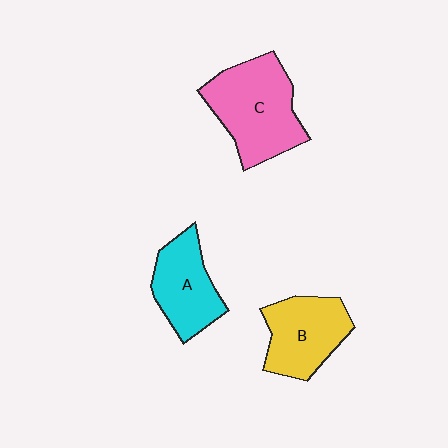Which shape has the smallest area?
Shape A (cyan).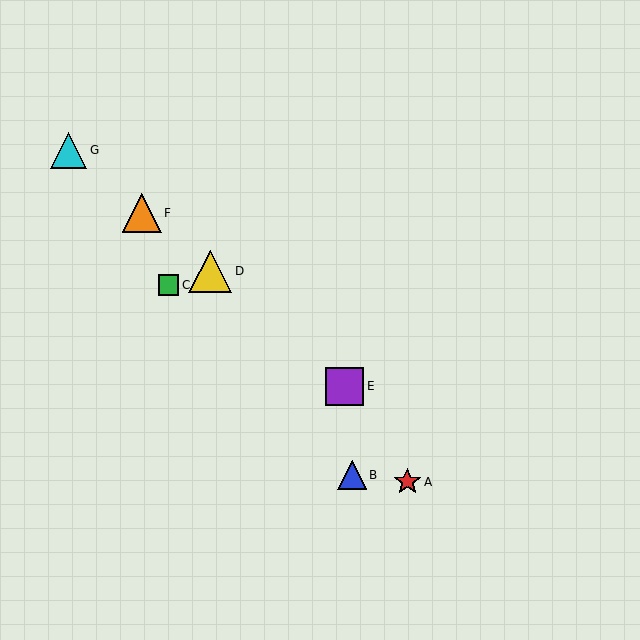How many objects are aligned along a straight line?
4 objects (D, E, F, G) are aligned along a straight line.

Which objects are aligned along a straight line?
Objects D, E, F, G are aligned along a straight line.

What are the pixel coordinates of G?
Object G is at (69, 150).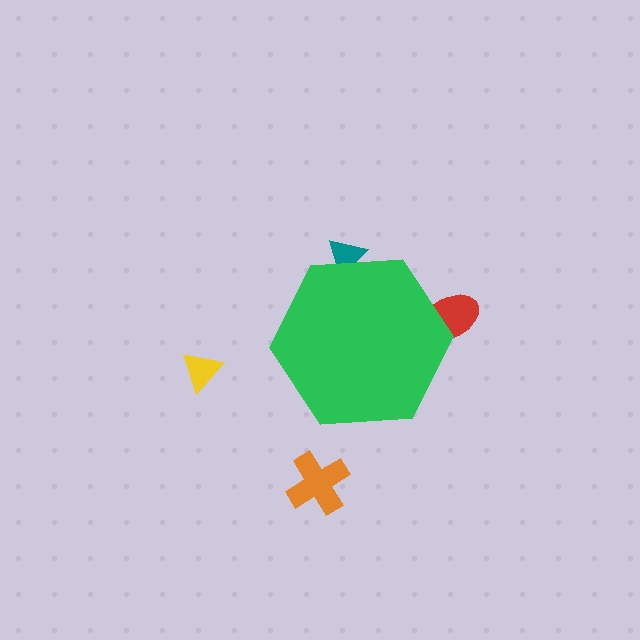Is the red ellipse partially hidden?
Yes, the red ellipse is partially hidden behind the green hexagon.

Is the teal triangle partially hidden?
Yes, the teal triangle is partially hidden behind the green hexagon.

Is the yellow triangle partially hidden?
No, the yellow triangle is fully visible.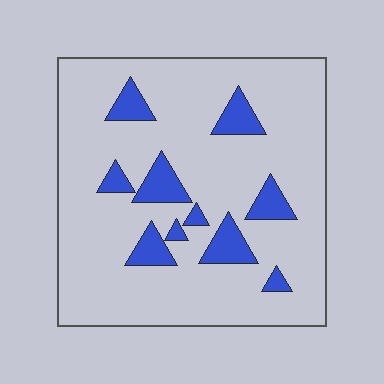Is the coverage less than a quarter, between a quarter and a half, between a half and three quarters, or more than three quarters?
Less than a quarter.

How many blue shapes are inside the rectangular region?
10.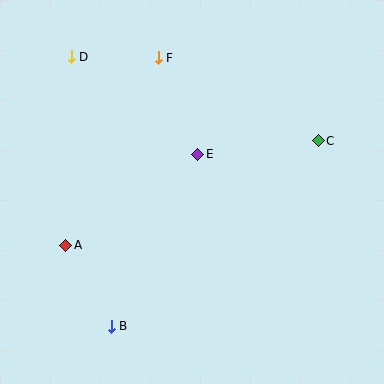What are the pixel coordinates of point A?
Point A is at (66, 245).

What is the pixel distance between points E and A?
The distance between E and A is 161 pixels.